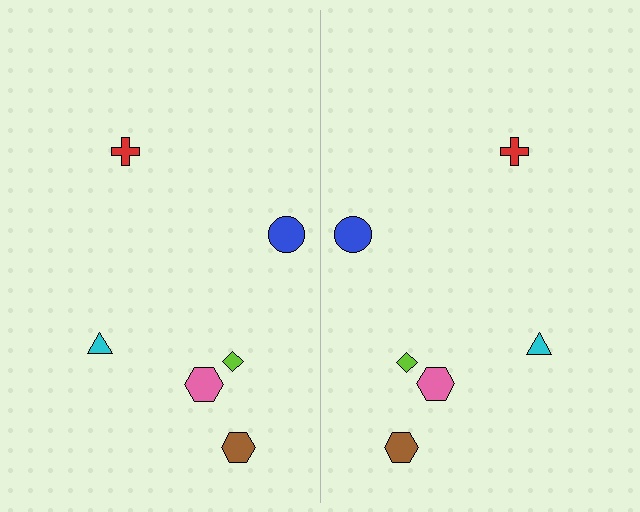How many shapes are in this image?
There are 12 shapes in this image.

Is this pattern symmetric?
Yes, this pattern has bilateral (reflection) symmetry.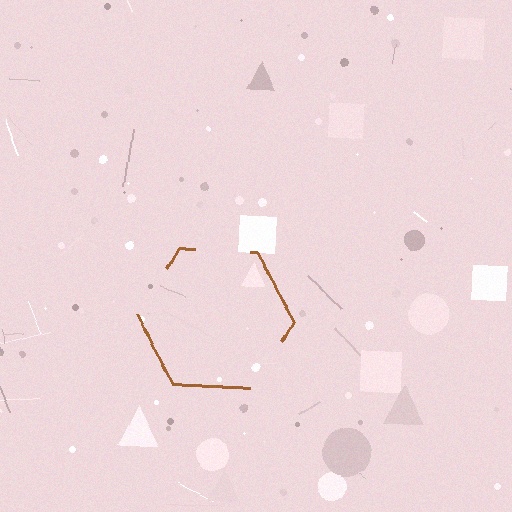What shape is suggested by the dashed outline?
The dashed outline suggests a hexagon.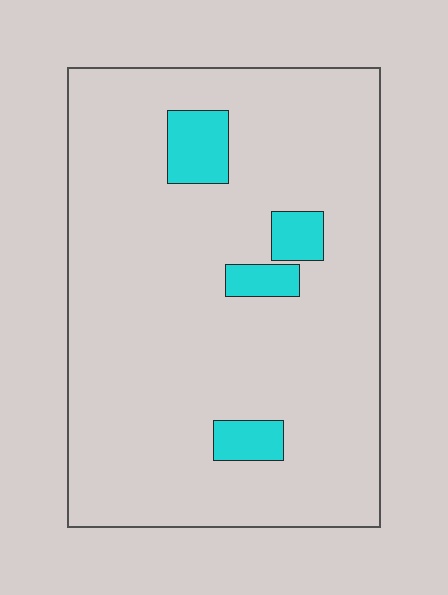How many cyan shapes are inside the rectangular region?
4.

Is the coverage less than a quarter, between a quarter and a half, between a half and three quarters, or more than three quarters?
Less than a quarter.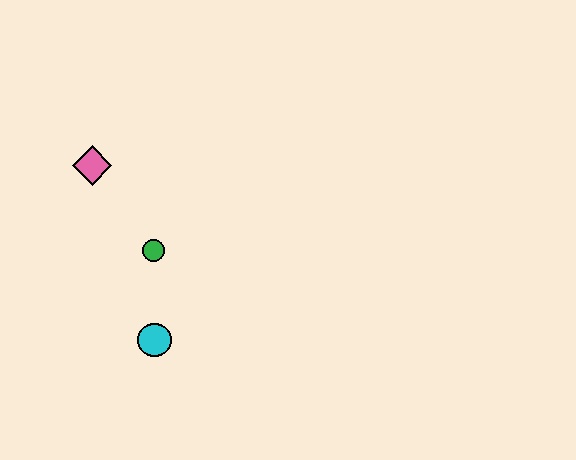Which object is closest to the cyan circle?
The green circle is closest to the cyan circle.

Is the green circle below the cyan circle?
No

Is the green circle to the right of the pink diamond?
Yes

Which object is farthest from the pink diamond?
The cyan circle is farthest from the pink diamond.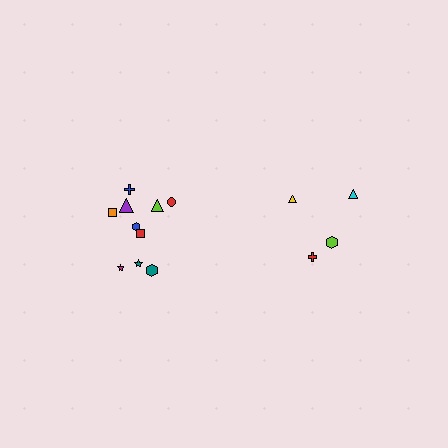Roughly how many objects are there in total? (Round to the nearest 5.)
Roughly 15 objects in total.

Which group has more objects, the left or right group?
The left group.